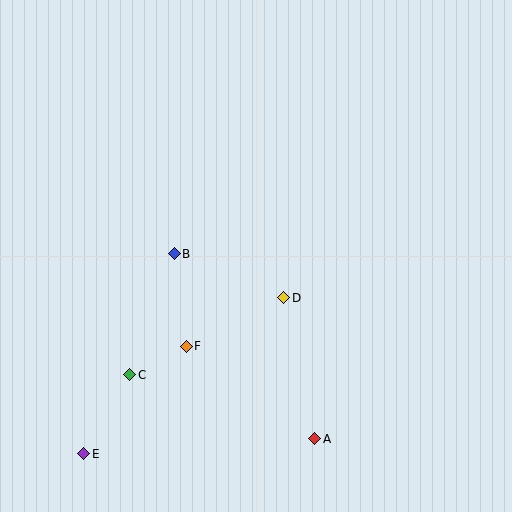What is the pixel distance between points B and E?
The distance between B and E is 220 pixels.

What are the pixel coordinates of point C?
Point C is at (130, 375).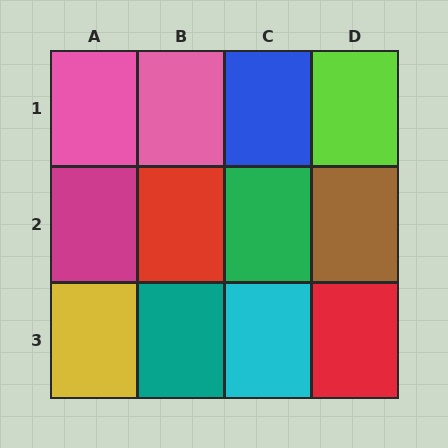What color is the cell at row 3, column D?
Red.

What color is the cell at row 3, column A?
Yellow.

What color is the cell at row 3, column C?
Cyan.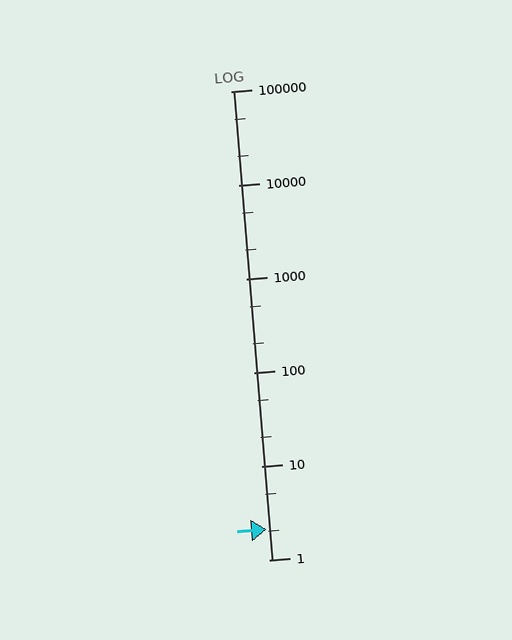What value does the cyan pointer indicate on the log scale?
The pointer indicates approximately 2.1.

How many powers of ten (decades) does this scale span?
The scale spans 5 decades, from 1 to 100000.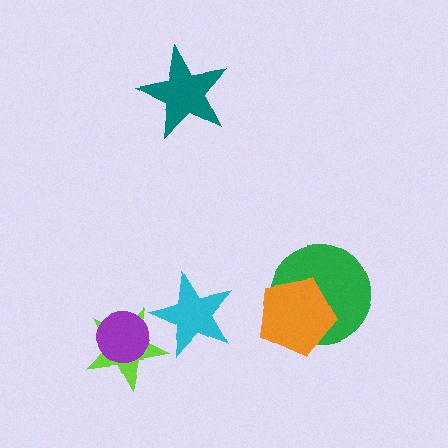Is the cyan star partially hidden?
Yes, it is partially covered by another shape.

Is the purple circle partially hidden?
No, no other shape covers it.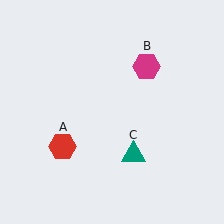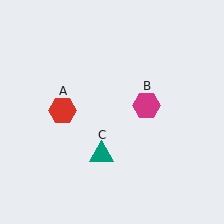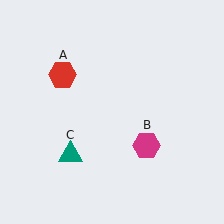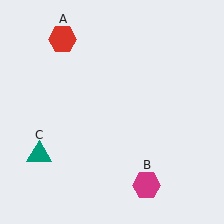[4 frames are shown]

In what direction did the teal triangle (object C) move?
The teal triangle (object C) moved left.